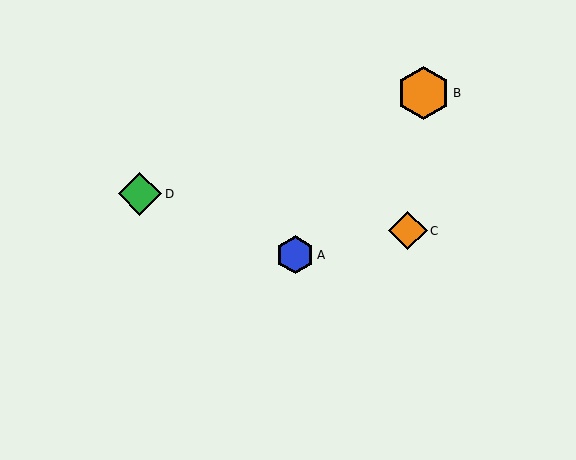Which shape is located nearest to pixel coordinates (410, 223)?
The orange diamond (labeled C) at (408, 231) is nearest to that location.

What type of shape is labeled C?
Shape C is an orange diamond.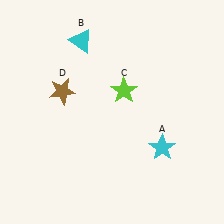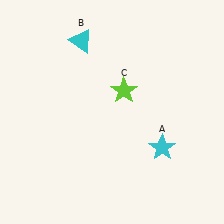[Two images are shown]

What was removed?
The brown star (D) was removed in Image 2.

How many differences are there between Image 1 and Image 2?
There is 1 difference between the two images.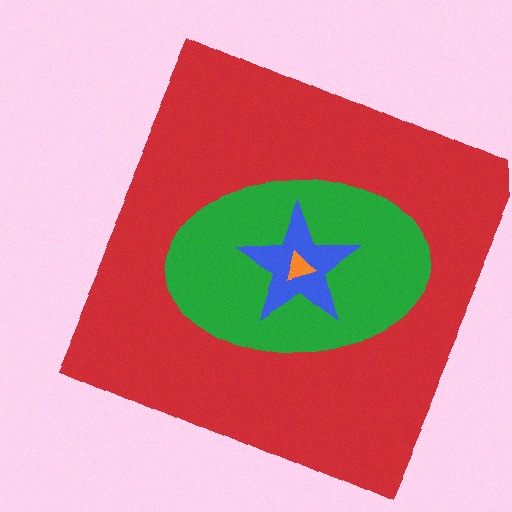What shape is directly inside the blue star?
The orange triangle.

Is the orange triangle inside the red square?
Yes.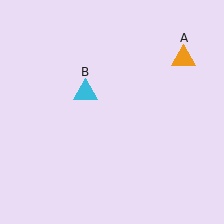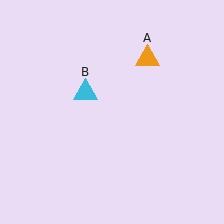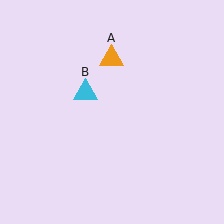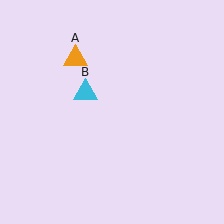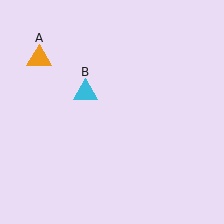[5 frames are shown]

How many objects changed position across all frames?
1 object changed position: orange triangle (object A).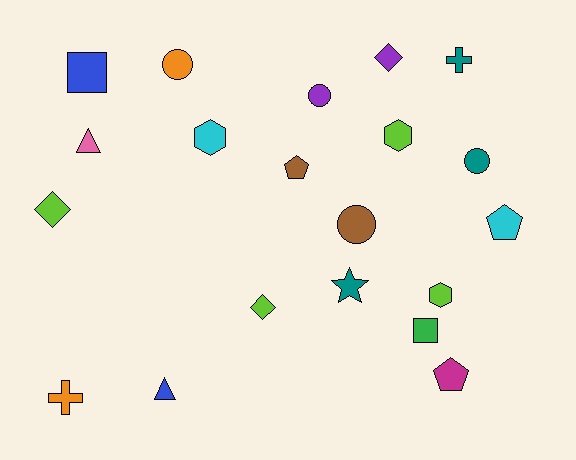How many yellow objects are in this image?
There are no yellow objects.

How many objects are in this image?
There are 20 objects.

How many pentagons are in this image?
There are 3 pentagons.